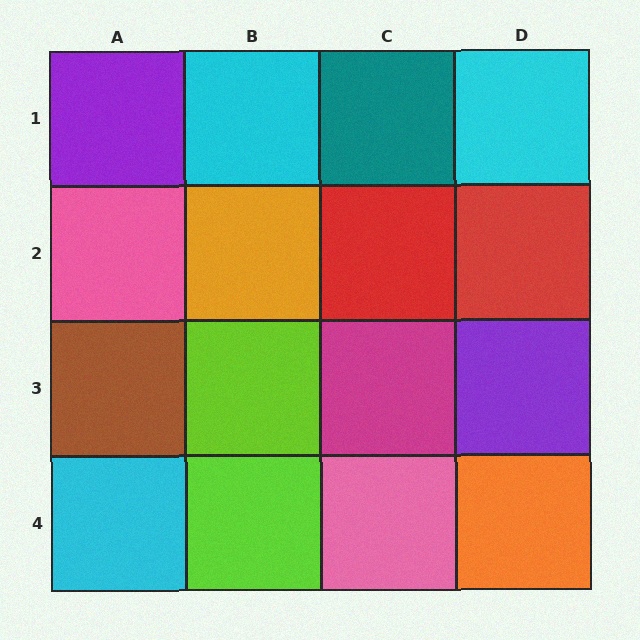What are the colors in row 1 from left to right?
Purple, cyan, teal, cyan.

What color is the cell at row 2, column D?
Red.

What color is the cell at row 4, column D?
Orange.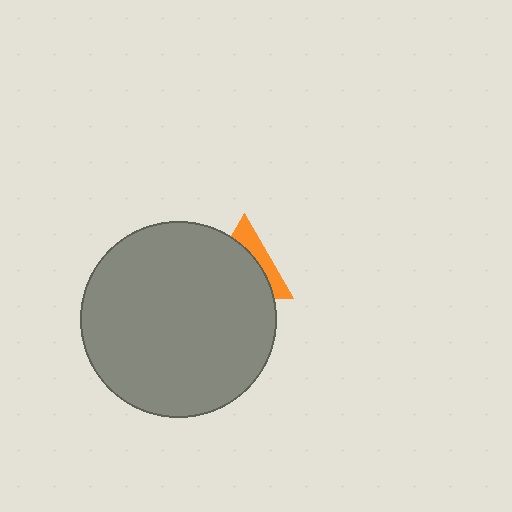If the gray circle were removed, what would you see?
You would see the complete orange triangle.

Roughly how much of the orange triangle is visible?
A small part of it is visible (roughly 32%).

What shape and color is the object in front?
The object in front is a gray circle.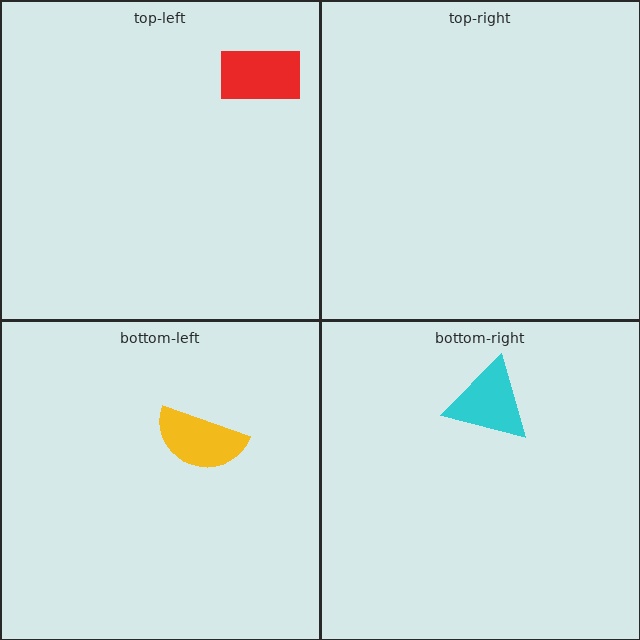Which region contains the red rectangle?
The top-left region.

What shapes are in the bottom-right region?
The cyan triangle.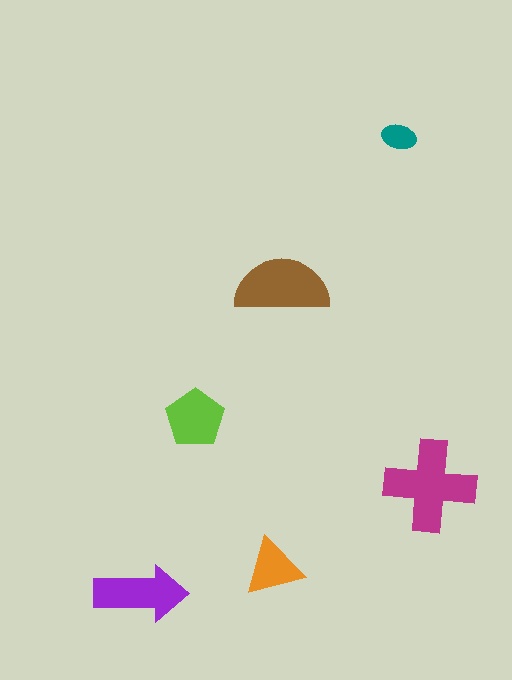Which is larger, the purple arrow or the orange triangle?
The purple arrow.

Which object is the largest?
The magenta cross.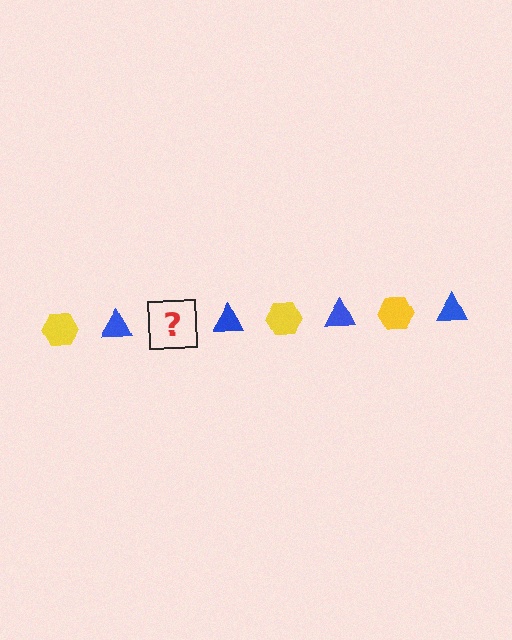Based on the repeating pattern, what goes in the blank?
The blank should be a yellow hexagon.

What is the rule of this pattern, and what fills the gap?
The rule is that the pattern alternates between yellow hexagon and blue triangle. The gap should be filled with a yellow hexagon.